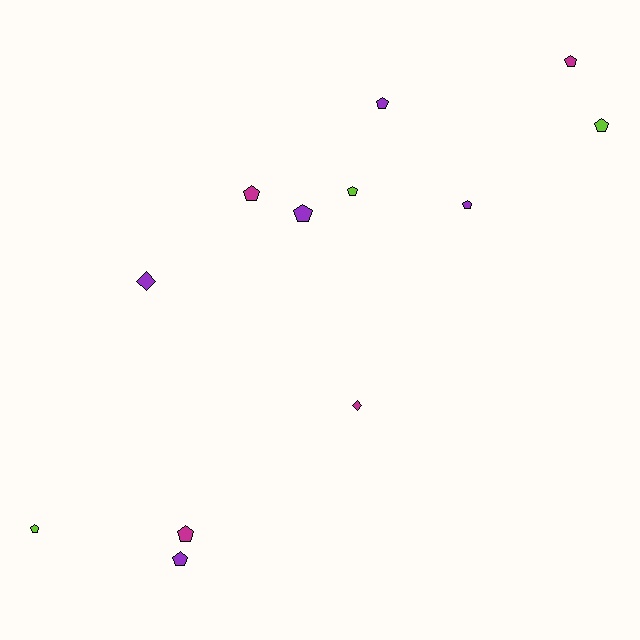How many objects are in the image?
There are 12 objects.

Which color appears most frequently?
Purple, with 5 objects.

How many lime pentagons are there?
There are 3 lime pentagons.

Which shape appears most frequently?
Pentagon, with 10 objects.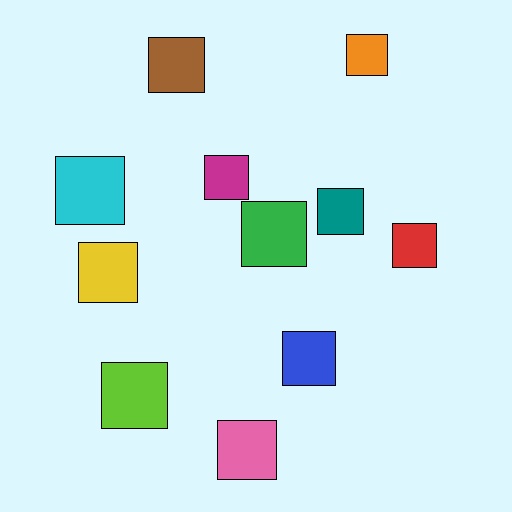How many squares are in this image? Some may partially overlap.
There are 11 squares.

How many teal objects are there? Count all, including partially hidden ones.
There is 1 teal object.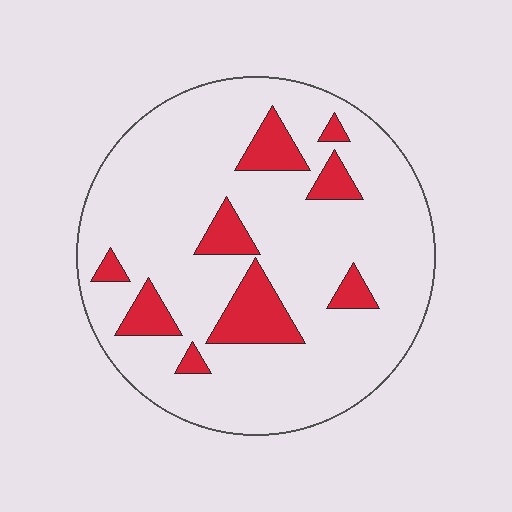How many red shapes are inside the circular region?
9.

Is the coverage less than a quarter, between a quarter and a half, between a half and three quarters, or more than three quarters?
Less than a quarter.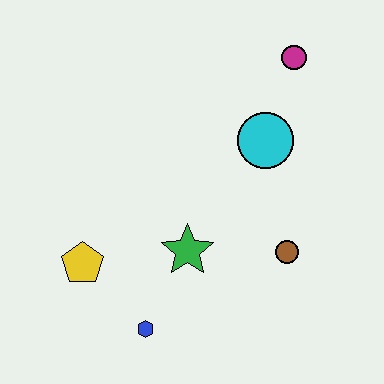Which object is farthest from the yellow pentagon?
The magenta circle is farthest from the yellow pentagon.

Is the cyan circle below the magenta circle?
Yes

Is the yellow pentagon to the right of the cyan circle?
No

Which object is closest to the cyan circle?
The magenta circle is closest to the cyan circle.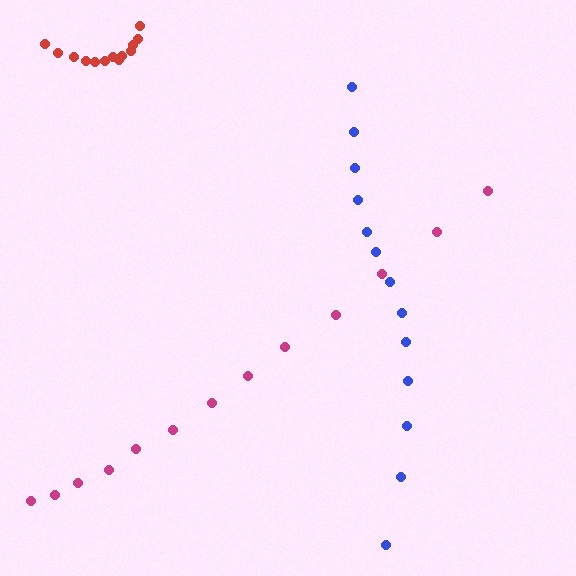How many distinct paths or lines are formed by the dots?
There are 3 distinct paths.